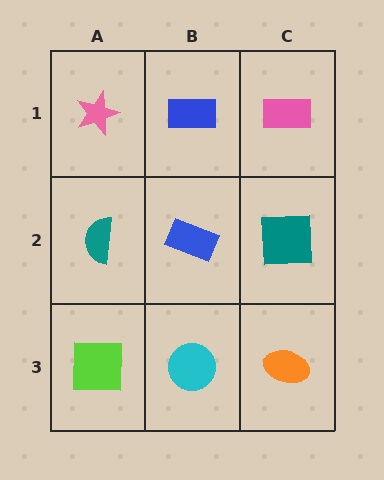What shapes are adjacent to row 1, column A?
A teal semicircle (row 2, column A), a blue rectangle (row 1, column B).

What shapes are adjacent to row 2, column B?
A blue rectangle (row 1, column B), a cyan circle (row 3, column B), a teal semicircle (row 2, column A), a teal square (row 2, column C).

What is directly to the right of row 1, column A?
A blue rectangle.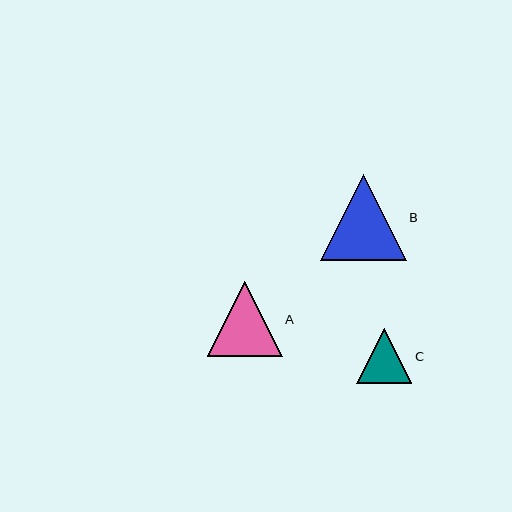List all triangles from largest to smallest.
From largest to smallest: B, A, C.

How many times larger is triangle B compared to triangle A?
Triangle B is approximately 1.1 times the size of triangle A.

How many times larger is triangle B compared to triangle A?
Triangle B is approximately 1.1 times the size of triangle A.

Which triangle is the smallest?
Triangle C is the smallest with a size of approximately 55 pixels.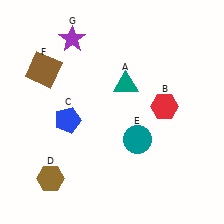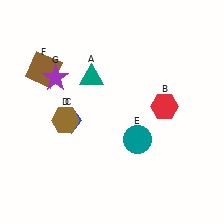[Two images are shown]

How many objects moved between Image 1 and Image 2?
3 objects moved between the two images.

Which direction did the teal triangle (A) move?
The teal triangle (A) moved left.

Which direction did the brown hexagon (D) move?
The brown hexagon (D) moved up.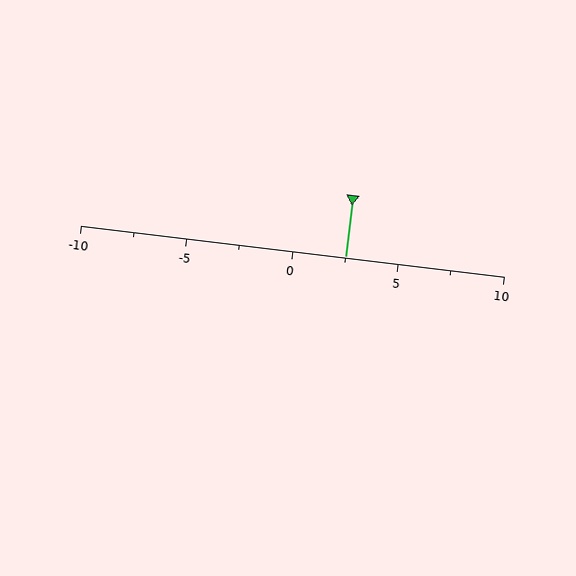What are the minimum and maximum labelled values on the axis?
The axis runs from -10 to 10.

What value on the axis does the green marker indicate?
The marker indicates approximately 2.5.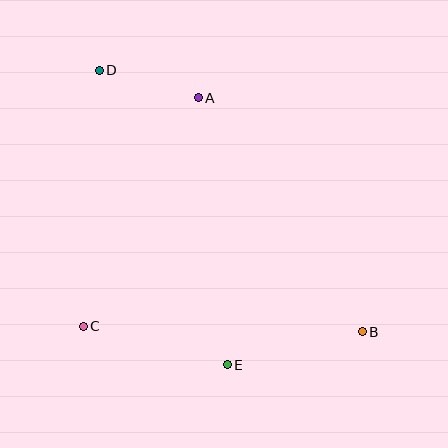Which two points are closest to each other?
Points A and D are closest to each other.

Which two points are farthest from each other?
Points B and D are farthest from each other.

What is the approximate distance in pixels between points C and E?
The distance between C and E is approximately 149 pixels.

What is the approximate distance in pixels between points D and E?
The distance between D and E is approximately 321 pixels.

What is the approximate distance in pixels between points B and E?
The distance between B and E is approximately 139 pixels.